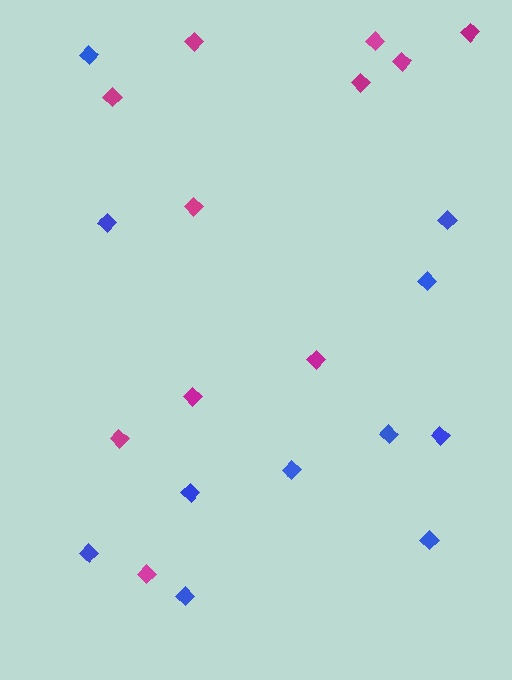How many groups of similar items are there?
There are 2 groups: one group of magenta diamonds (11) and one group of blue diamonds (11).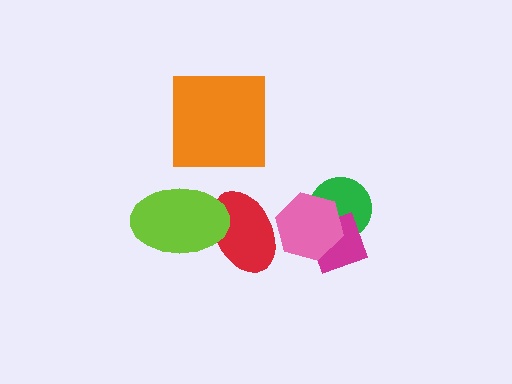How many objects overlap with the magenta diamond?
2 objects overlap with the magenta diamond.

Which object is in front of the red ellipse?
The lime ellipse is in front of the red ellipse.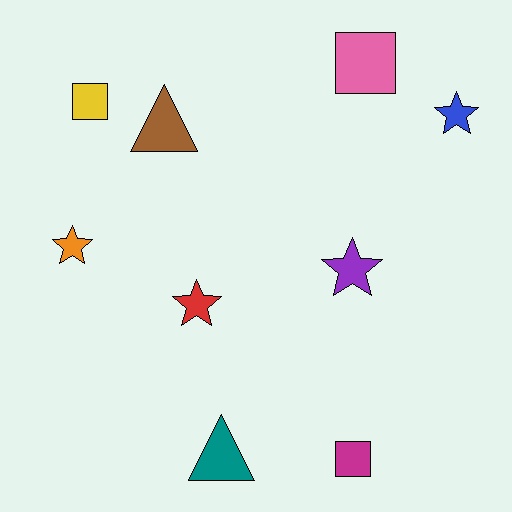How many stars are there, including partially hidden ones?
There are 4 stars.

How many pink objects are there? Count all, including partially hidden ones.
There is 1 pink object.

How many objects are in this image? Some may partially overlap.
There are 9 objects.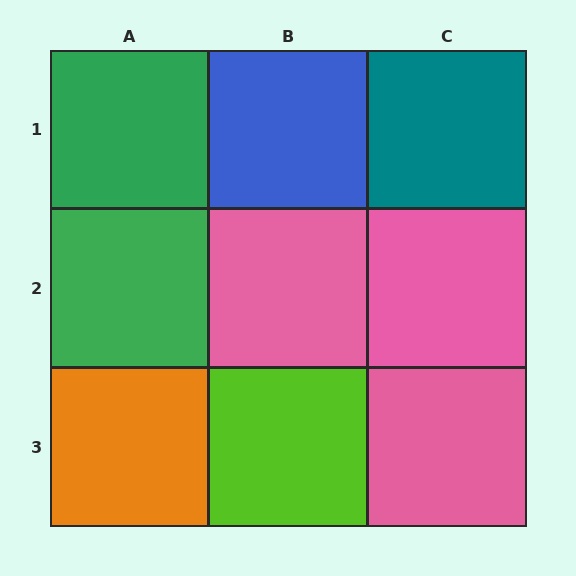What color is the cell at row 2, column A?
Green.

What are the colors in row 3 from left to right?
Orange, lime, pink.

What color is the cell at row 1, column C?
Teal.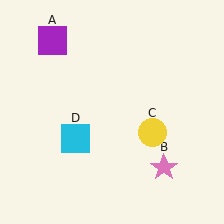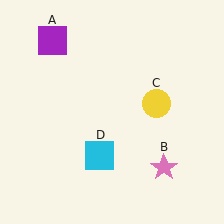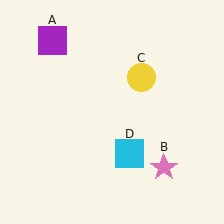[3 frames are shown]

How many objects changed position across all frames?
2 objects changed position: yellow circle (object C), cyan square (object D).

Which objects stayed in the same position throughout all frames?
Purple square (object A) and pink star (object B) remained stationary.